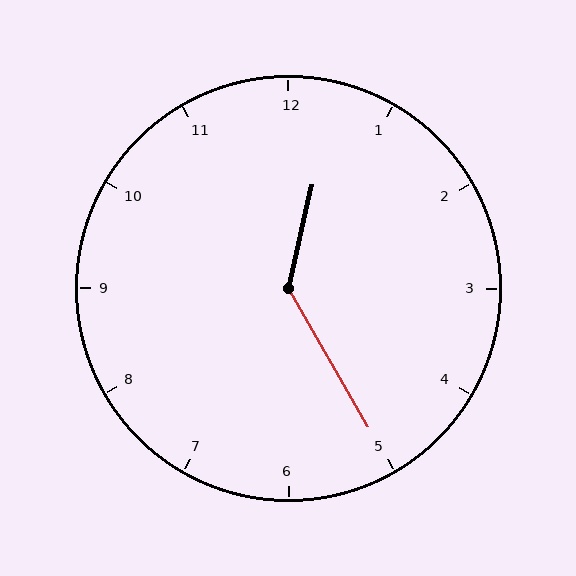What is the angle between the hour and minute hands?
Approximately 138 degrees.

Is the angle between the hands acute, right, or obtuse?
It is obtuse.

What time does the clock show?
12:25.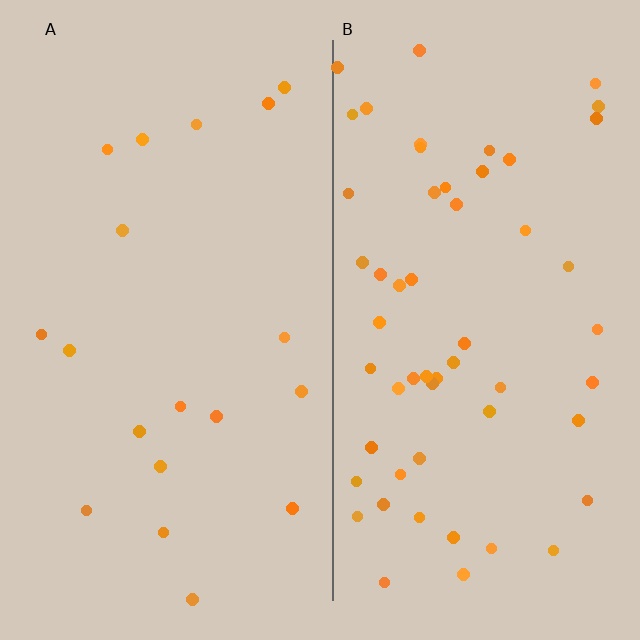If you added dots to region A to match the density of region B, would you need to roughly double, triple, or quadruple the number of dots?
Approximately triple.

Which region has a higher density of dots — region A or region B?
B (the right).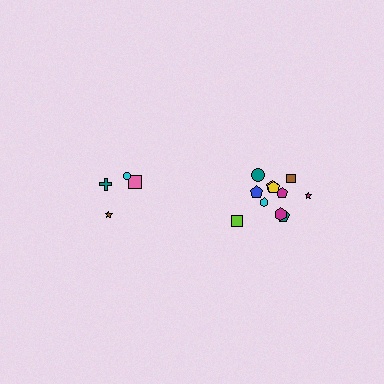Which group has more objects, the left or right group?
The right group.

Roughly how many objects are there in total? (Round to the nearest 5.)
Roughly 15 objects in total.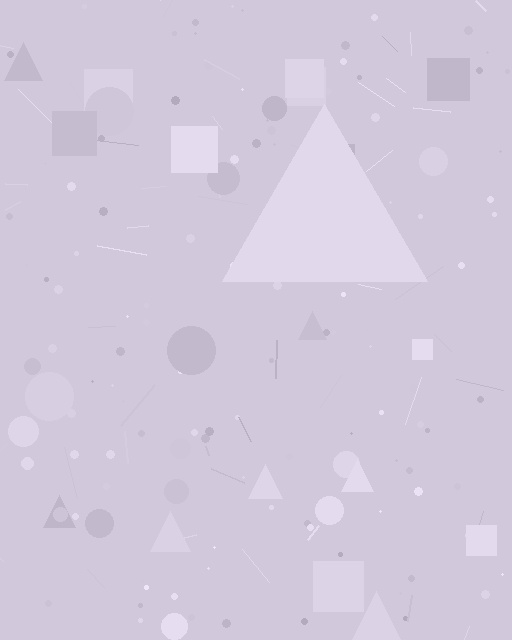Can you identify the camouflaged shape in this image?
The camouflaged shape is a triangle.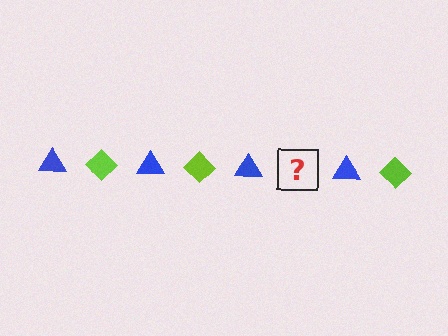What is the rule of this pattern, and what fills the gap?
The rule is that the pattern alternates between blue triangle and lime diamond. The gap should be filled with a lime diamond.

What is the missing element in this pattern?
The missing element is a lime diamond.